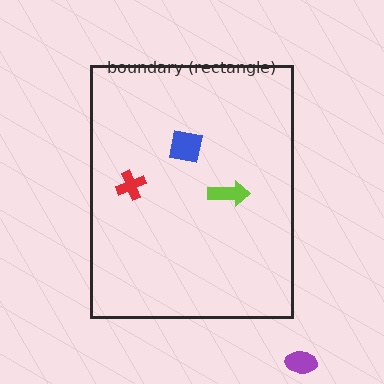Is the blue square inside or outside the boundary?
Inside.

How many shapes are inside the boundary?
3 inside, 1 outside.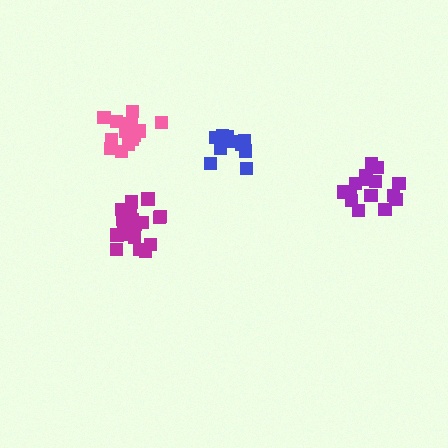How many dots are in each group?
Group 1: 19 dots, Group 2: 14 dots, Group 3: 14 dots, Group 4: 15 dots (62 total).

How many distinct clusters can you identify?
There are 4 distinct clusters.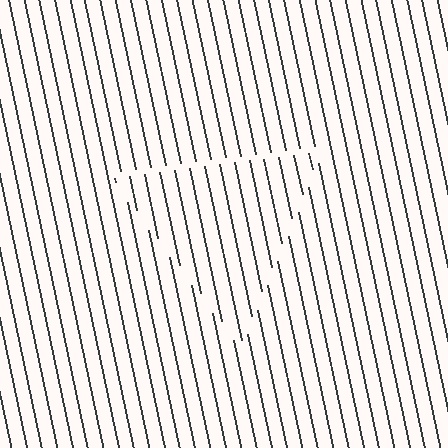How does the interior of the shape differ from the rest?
The interior of the shape contains the same grating, shifted by half a period — the contour is defined by the phase discontinuity where line-ends from the inner and outer gratings abut.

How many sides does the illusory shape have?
3 sides — the line-ends trace a triangle.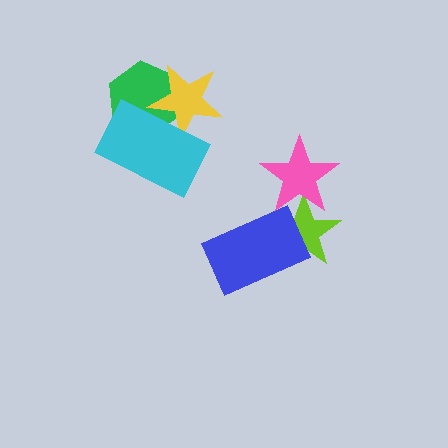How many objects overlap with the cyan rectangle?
2 objects overlap with the cyan rectangle.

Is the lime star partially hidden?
Yes, it is partially covered by another shape.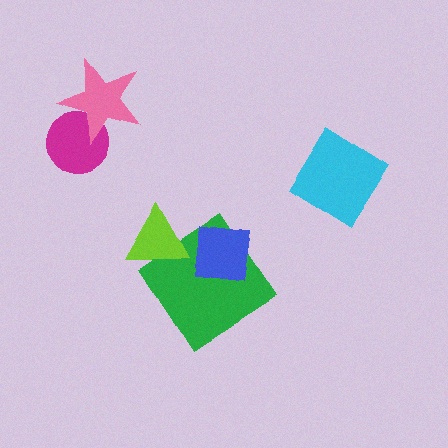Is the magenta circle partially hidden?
Yes, it is partially covered by another shape.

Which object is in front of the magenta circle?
The pink star is in front of the magenta circle.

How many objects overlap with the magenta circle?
1 object overlaps with the magenta circle.